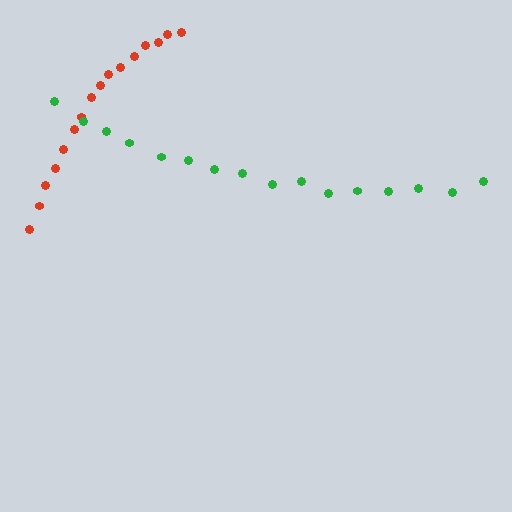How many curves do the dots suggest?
There are 2 distinct paths.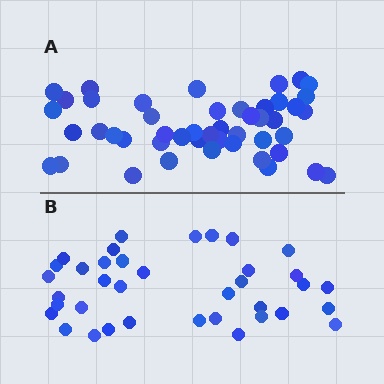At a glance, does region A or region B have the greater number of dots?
Region A (the top region) has more dots.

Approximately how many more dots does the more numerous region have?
Region A has roughly 10 or so more dots than region B.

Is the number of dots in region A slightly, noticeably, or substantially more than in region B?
Region A has noticeably more, but not dramatically so. The ratio is roughly 1.3 to 1.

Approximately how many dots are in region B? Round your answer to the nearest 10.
About 40 dots. (The exact count is 37, which rounds to 40.)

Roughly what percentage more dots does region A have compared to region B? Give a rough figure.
About 25% more.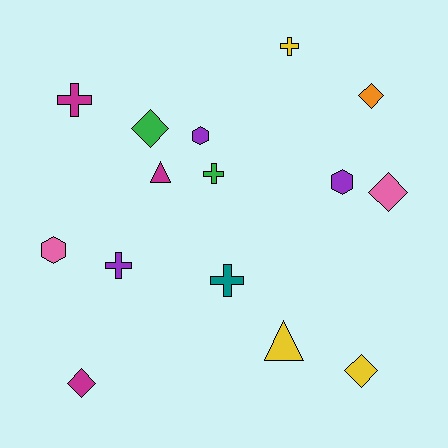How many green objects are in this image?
There are 2 green objects.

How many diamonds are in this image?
There are 5 diamonds.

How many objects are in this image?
There are 15 objects.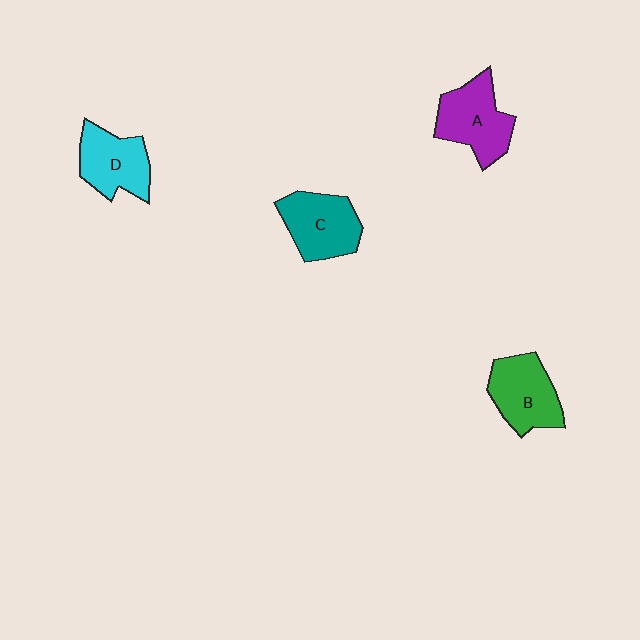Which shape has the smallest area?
Shape D (cyan).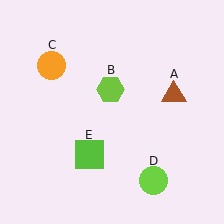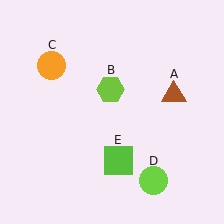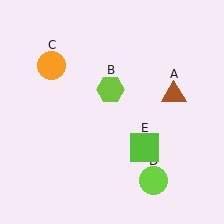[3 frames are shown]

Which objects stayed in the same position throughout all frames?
Brown triangle (object A) and lime hexagon (object B) and orange circle (object C) and lime circle (object D) remained stationary.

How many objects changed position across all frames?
1 object changed position: lime square (object E).